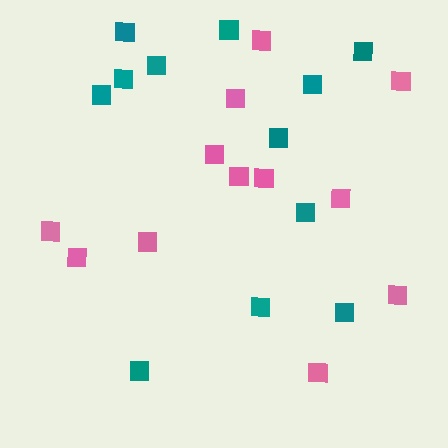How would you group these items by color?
There are 2 groups: one group of pink squares (12) and one group of teal squares (12).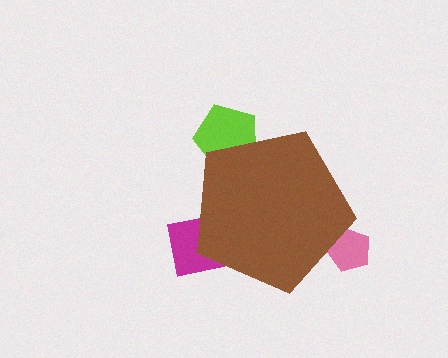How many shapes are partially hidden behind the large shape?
3 shapes are partially hidden.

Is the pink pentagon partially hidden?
Yes, the pink pentagon is partially hidden behind the brown pentagon.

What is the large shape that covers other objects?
A brown pentagon.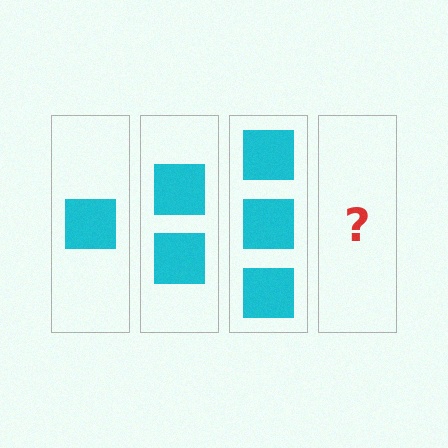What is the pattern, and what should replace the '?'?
The pattern is that each step adds one more square. The '?' should be 4 squares.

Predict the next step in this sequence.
The next step is 4 squares.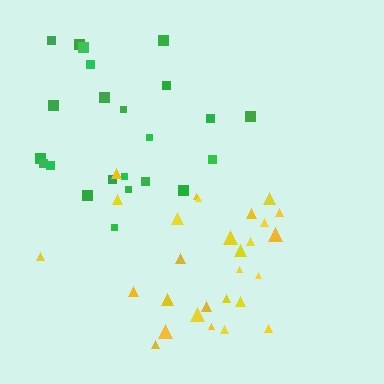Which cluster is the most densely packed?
Green.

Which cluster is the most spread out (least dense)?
Yellow.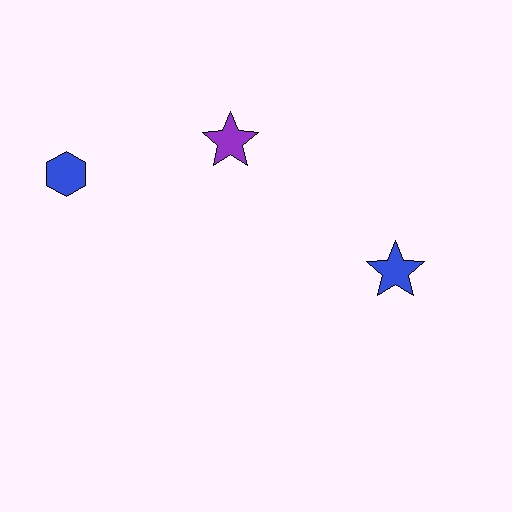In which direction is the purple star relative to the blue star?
The purple star is to the left of the blue star.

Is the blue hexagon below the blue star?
No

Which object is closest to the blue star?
The purple star is closest to the blue star.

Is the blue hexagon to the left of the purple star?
Yes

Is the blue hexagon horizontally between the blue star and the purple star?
No